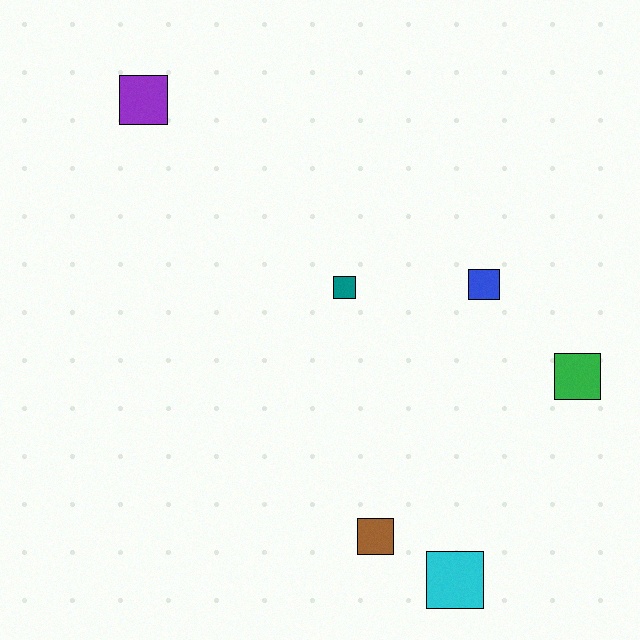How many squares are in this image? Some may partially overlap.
There are 6 squares.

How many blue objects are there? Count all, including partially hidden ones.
There is 1 blue object.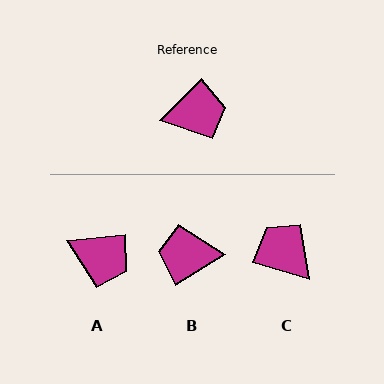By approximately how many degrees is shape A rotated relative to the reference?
Approximately 39 degrees clockwise.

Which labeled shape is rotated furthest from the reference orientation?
B, about 167 degrees away.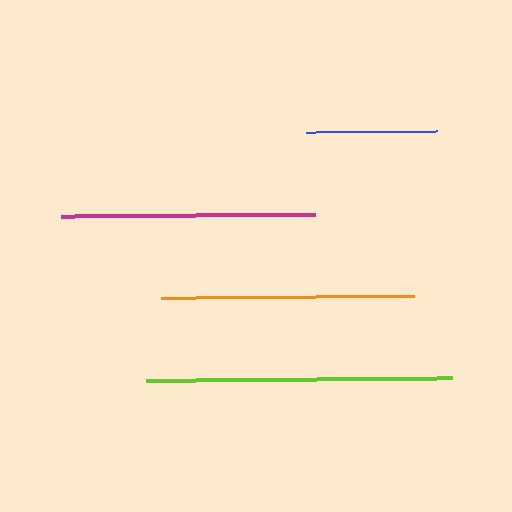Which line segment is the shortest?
The blue line is the shortest at approximately 130 pixels.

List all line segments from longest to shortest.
From longest to shortest: lime, magenta, orange, blue.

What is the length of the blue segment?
The blue segment is approximately 130 pixels long.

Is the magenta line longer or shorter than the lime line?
The lime line is longer than the magenta line.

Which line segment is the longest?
The lime line is the longest at approximately 306 pixels.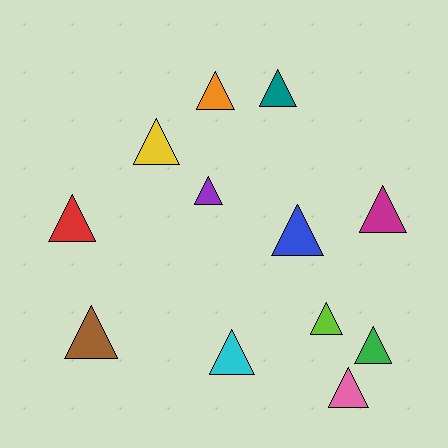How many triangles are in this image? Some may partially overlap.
There are 12 triangles.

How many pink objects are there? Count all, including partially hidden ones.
There is 1 pink object.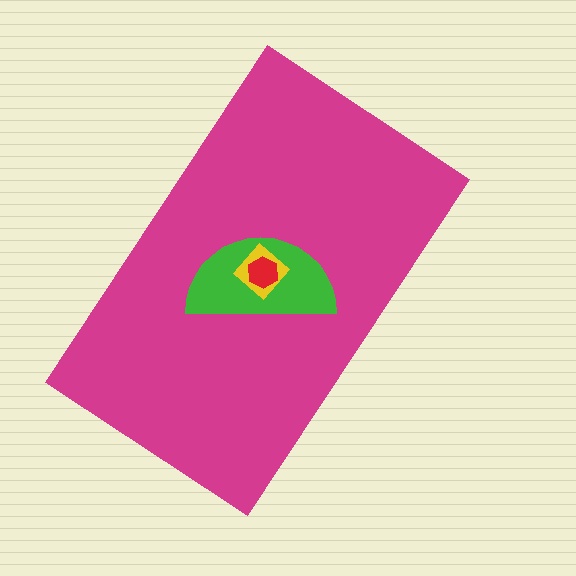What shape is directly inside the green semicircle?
The yellow diamond.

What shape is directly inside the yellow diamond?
The red hexagon.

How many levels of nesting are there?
4.